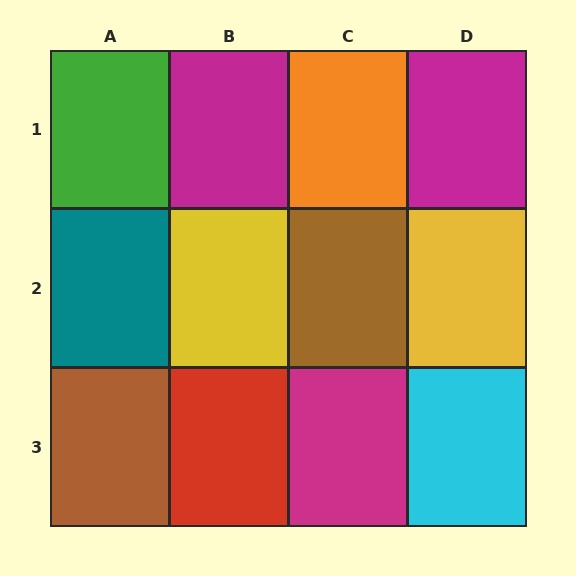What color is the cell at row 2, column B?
Yellow.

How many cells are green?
1 cell is green.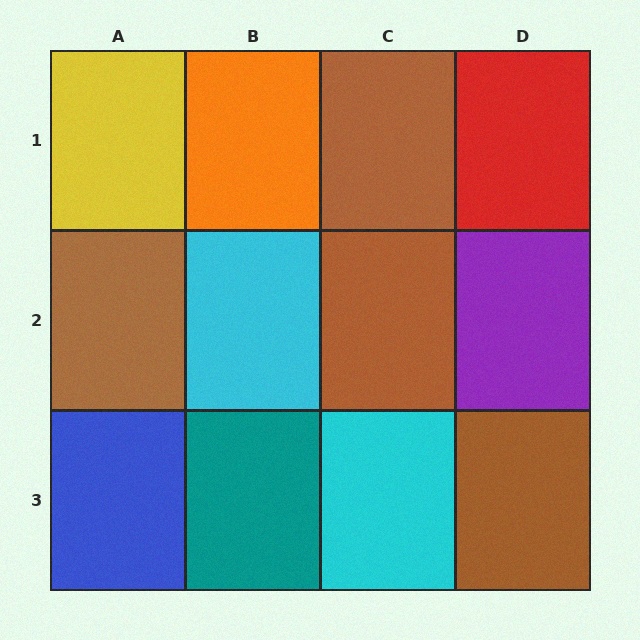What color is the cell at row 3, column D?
Brown.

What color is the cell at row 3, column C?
Cyan.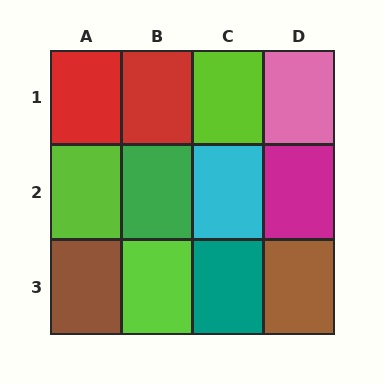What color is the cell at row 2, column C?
Cyan.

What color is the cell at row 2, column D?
Magenta.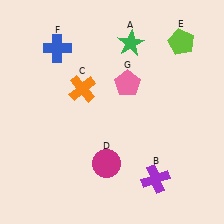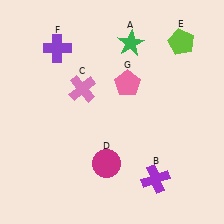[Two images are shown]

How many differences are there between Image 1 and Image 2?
There are 2 differences between the two images.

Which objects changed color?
C changed from orange to pink. F changed from blue to purple.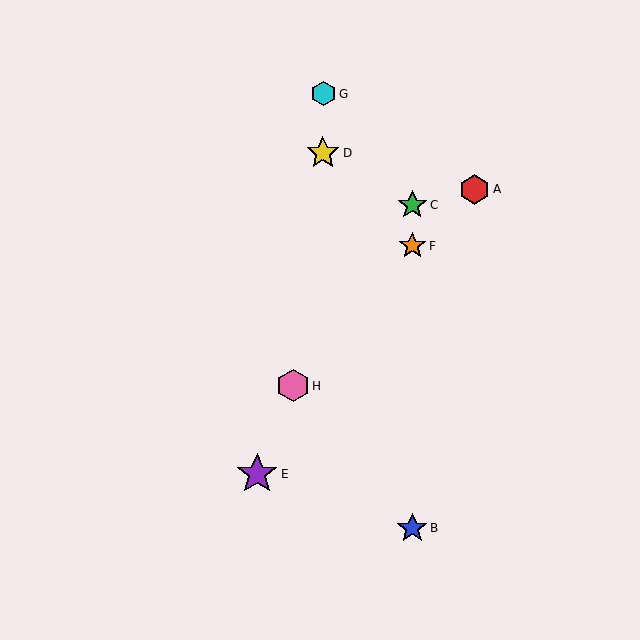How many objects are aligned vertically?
3 objects (B, C, F) are aligned vertically.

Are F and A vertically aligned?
No, F is at x≈412 and A is at x≈475.